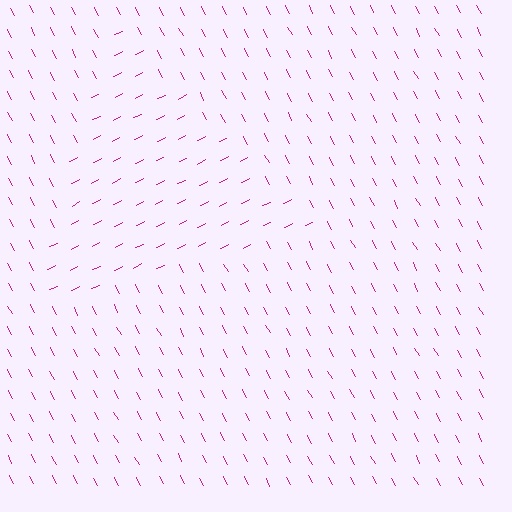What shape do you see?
I see a triangle.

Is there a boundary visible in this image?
Yes, there is a texture boundary formed by a change in line orientation.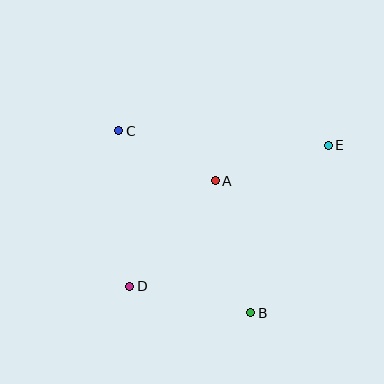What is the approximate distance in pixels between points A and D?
The distance between A and D is approximately 135 pixels.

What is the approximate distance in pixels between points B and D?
The distance between B and D is approximately 124 pixels.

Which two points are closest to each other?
Points A and C are closest to each other.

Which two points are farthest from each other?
Points D and E are farthest from each other.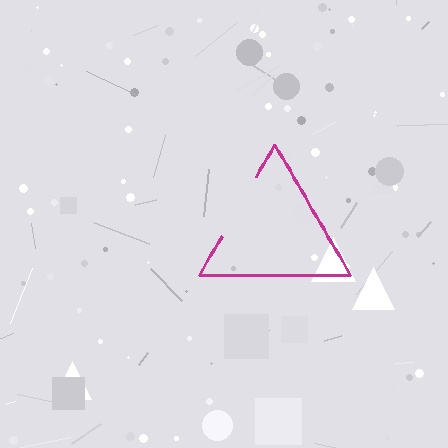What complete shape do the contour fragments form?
The contour fragments form a triangle.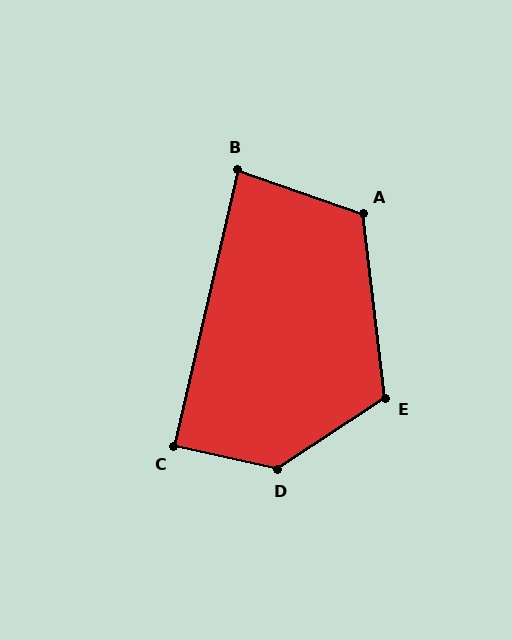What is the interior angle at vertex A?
Approximately 116 degrees (obtuse).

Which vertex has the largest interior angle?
D, at approximately 134 degrees.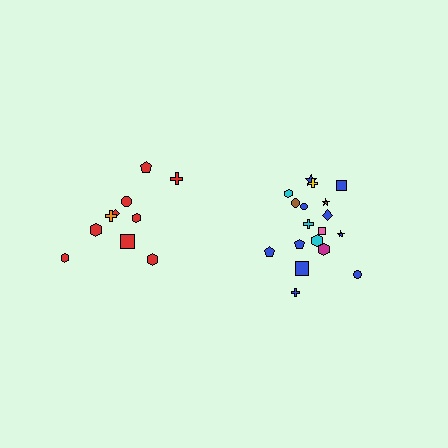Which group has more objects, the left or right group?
The right group.